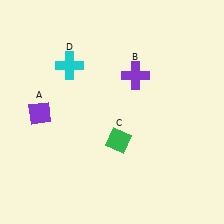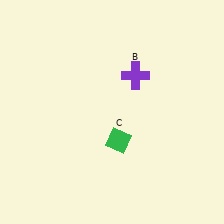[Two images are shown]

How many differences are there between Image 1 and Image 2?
There are 2 differences between the two images.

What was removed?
The cyan cross (D), the purple diamond (A) were removed in Image 2.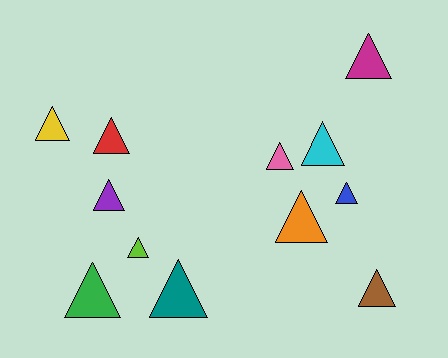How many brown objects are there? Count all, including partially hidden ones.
There is 1 brown object.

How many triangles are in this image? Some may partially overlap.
There are 12 triangles.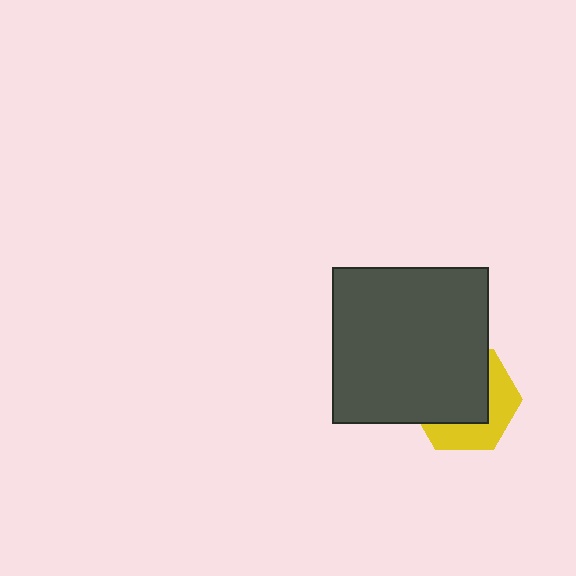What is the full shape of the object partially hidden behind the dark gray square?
The partially hidden object is a yellow hexagon.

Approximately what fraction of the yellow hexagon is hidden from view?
Roughly 60% of the yellow hexagon is hidden behind the dark gray square.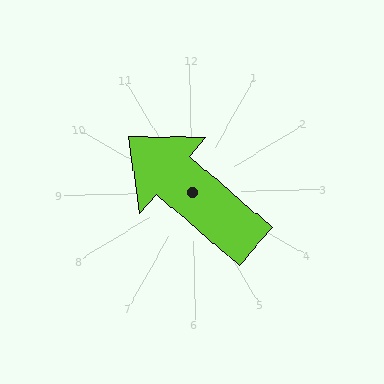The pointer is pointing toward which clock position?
Roughly 10 o'clock.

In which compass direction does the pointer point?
Northwest.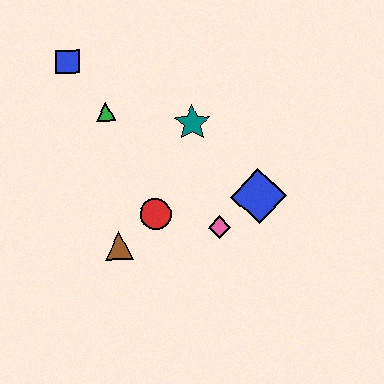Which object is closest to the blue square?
The green triangle is closest to the blue square.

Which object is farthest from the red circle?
The blue square is farthest from the red circle.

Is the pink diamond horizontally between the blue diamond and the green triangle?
Yes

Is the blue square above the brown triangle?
Yes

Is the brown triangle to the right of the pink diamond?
No